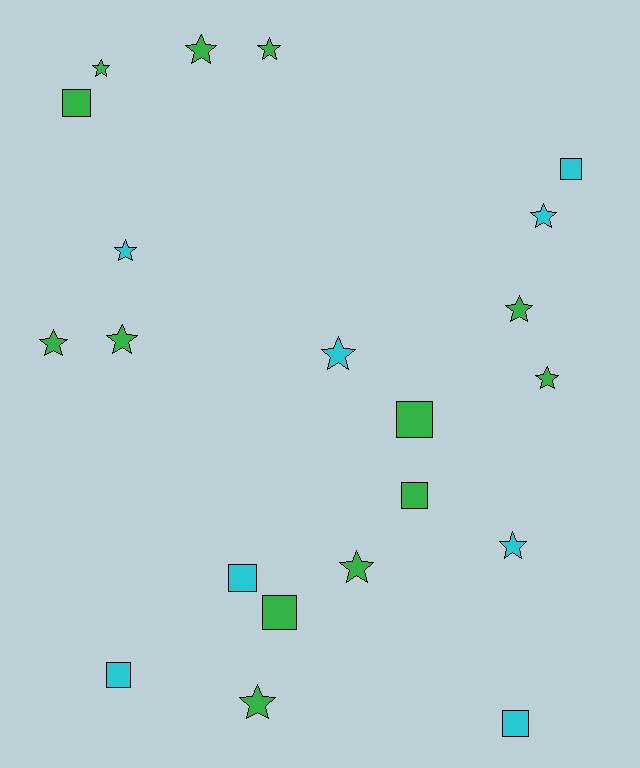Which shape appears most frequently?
Star, with 13 objects.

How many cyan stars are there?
There are 4 cyan stars.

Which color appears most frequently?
Green, with 13 objects.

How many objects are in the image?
There are 21 objects.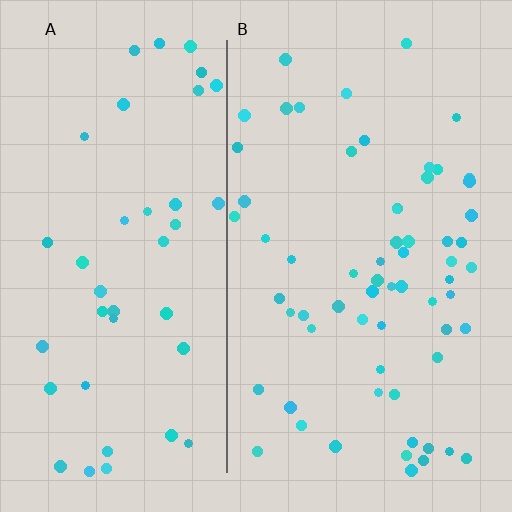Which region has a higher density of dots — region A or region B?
B (the right).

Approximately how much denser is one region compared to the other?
Approximately 1.5× — region B over region A.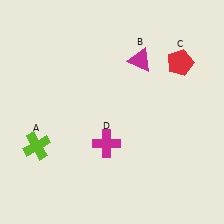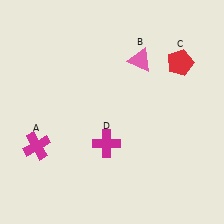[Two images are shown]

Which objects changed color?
A changed from lime to magenta. B changed from magenta to pink.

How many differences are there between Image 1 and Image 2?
There are 2 differences between the two images.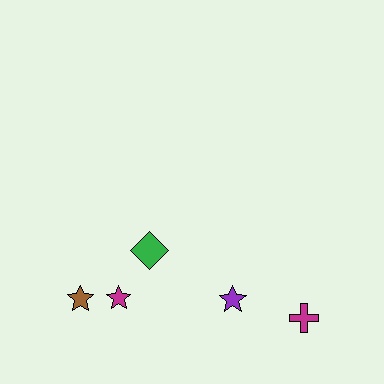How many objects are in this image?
There are 5 objects.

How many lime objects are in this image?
There are no lime objects.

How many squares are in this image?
There are no squares.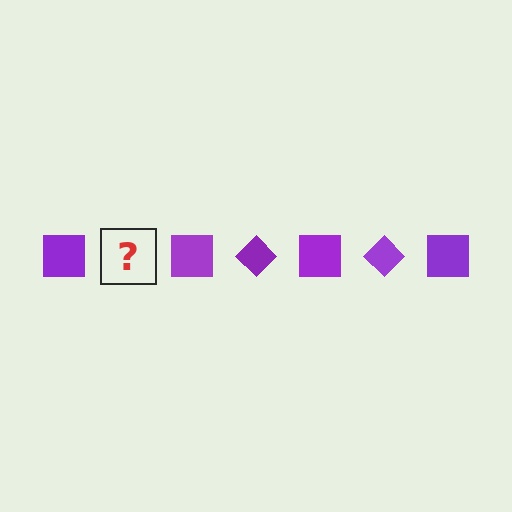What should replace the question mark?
The question mark should be replaced with a purple diamond.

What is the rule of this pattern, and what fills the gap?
The rule is that the pattern cycles through square, diamond shapes in purple. The gap should be filled with a purple diamond.